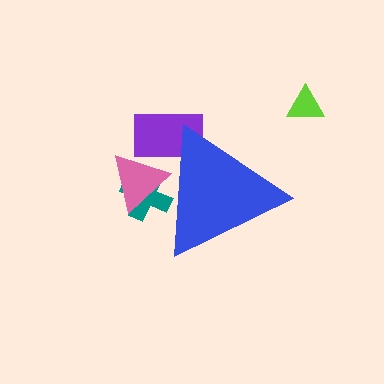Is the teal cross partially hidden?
Yes, the teal cross is partially hidden behind the blue triangle.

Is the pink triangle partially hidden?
Yes, the pink triangle is partially hidden behind the blue triangle.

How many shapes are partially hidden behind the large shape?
3 shapes are partially hidden.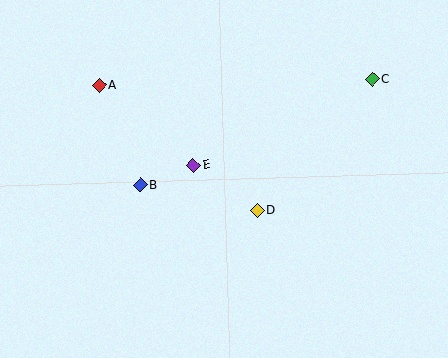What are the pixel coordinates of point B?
Point B is at (141, 185).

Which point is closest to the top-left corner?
Point A is closest to the top-left corner.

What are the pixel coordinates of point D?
Point D is at (257, 210).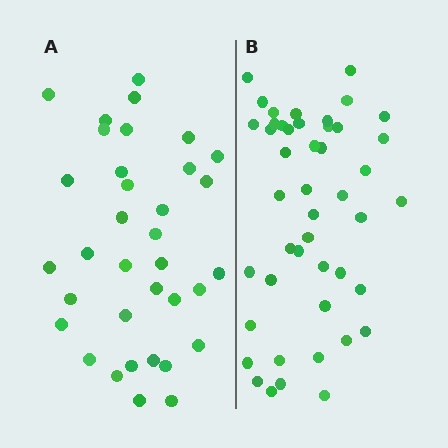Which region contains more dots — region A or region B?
Region B (the right region) has more dots.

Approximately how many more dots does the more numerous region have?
Region B has roughly 12 or so more dots than region A.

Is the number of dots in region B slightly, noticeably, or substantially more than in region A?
Region B has noticeably more, but not dramatically so. The ratio is roughly 1.3 to 1.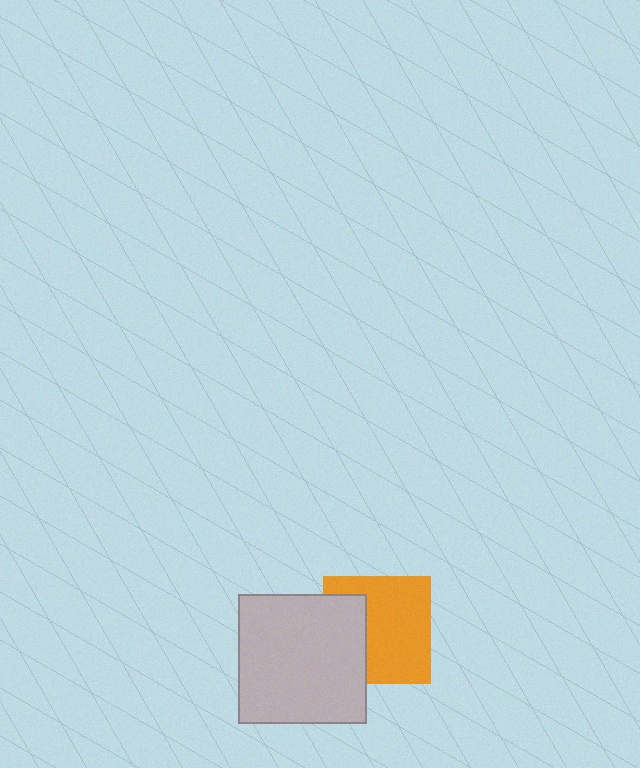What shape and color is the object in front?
The object in front is a light gray square.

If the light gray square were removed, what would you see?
You would see the complete orange square.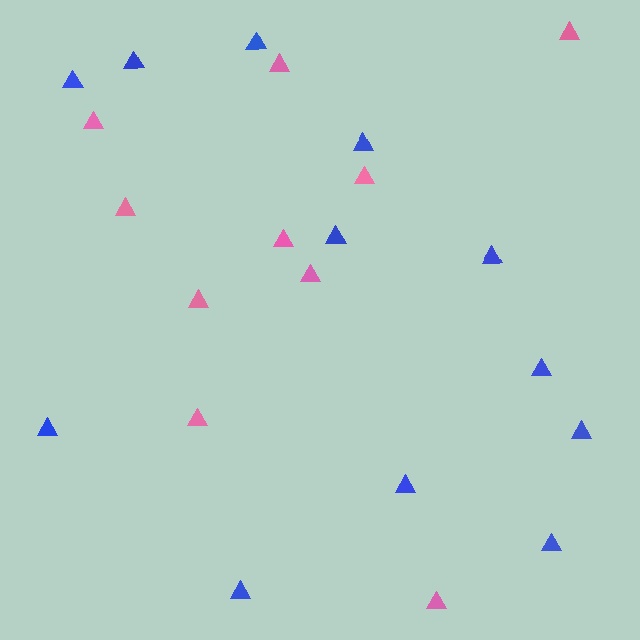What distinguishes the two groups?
There are 2 groups: one group of pink triangles (10) and one group of blue triangles (12).